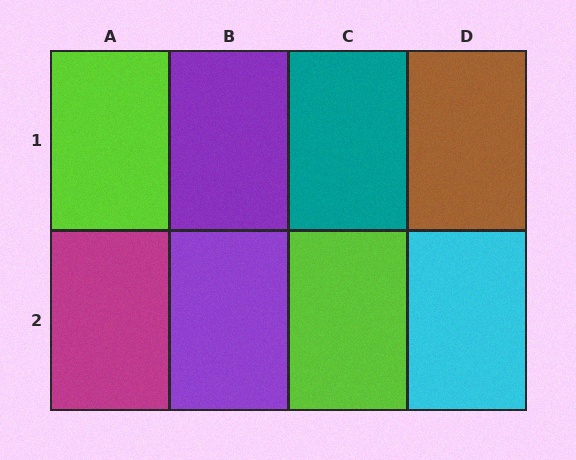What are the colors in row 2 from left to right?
Magenta, purple, lime, cyan.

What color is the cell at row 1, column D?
Brown.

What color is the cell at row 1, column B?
Purple.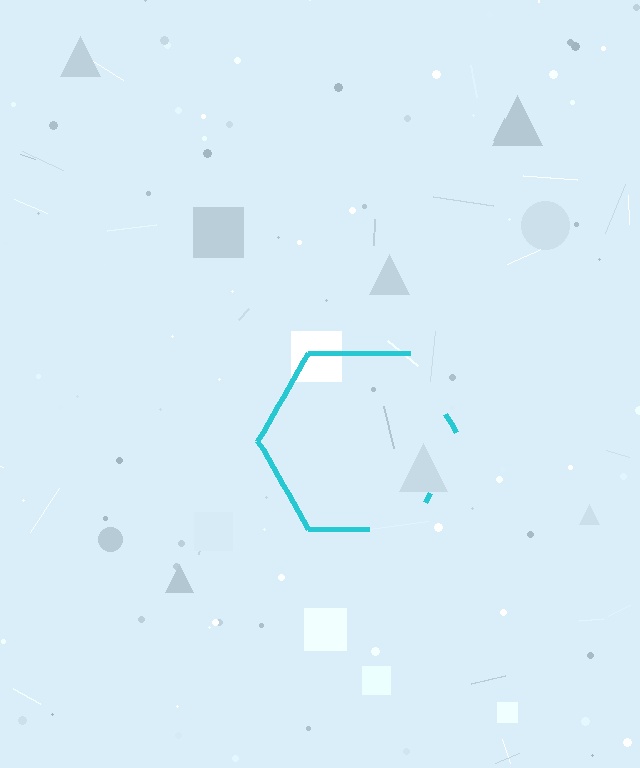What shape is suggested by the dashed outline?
The dashed outline suggests a hexagon.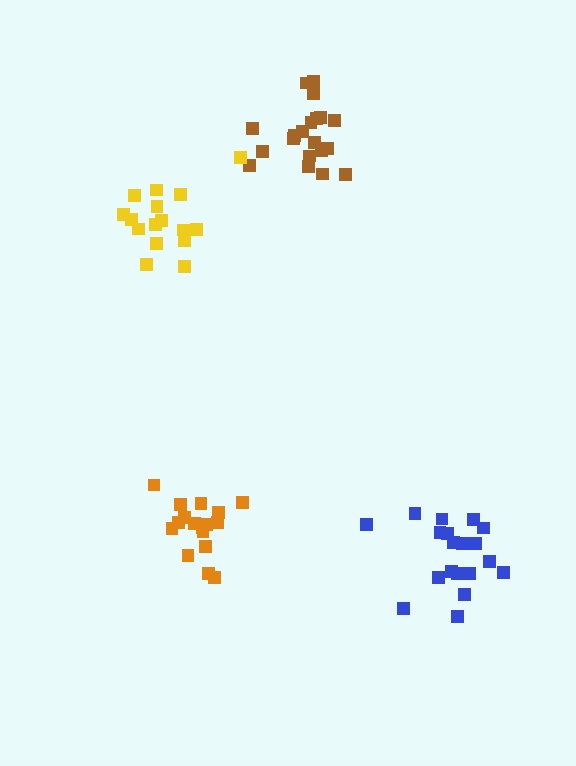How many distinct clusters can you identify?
There are 4 distinct clusters.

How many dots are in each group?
Group 1: 20 dots, Group 2: 19 dots, Group 3: 16 dots, Group 4: 17 dots (72 total).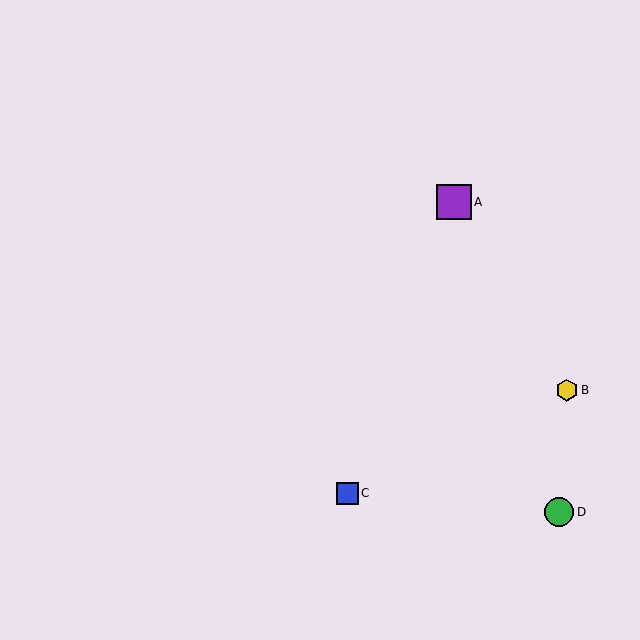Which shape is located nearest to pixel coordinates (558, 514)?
The green circle (labeled D) at (559, 512) is nearest to that location.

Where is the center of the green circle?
The center of the green circle is at (559, 512).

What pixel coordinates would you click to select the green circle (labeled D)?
Click at (559, 512) to select the green circle D.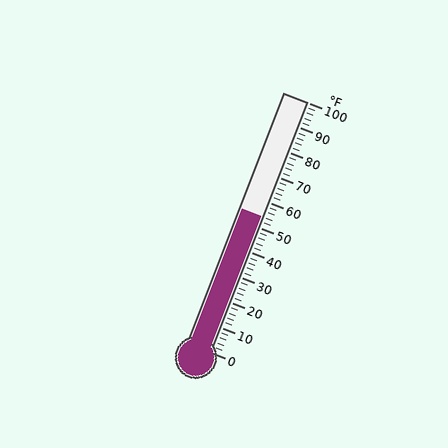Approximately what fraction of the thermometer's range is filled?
The thermometer is filled to approximately 55% of its range.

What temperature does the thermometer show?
The thermometer shows approximately 54°F.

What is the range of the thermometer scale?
The thermometer scale ranges from 0°F to 100°F.